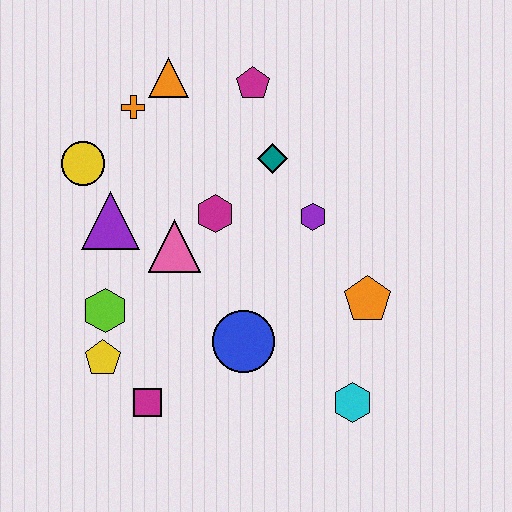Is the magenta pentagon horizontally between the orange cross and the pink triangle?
No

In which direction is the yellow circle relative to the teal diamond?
The yellow circle is to the left of the teal diamond.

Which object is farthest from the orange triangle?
The cyan hexagon is farthest from the orange triangle.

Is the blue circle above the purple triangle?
No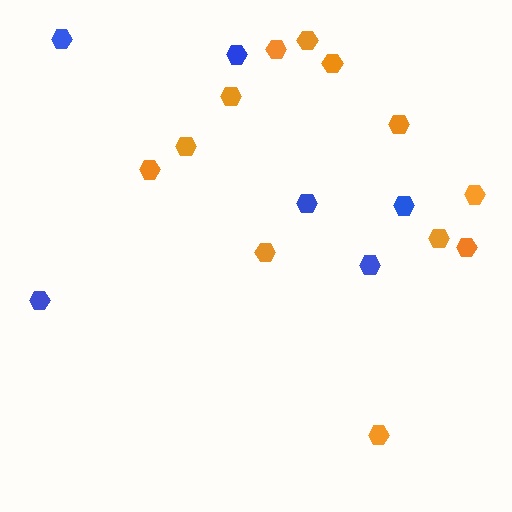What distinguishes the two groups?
There are 2 groups: one group of blue hexagons (6) and one group of orange hexagons (12).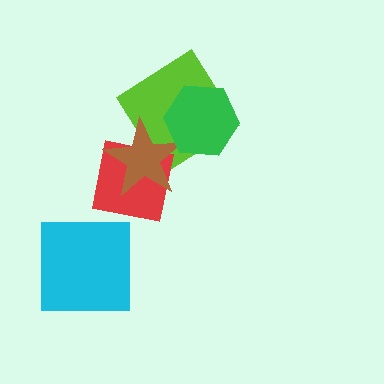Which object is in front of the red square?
The brown star is in front of the red square.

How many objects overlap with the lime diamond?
2 objects overlap with the lime diamond.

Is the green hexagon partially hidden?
No, no other shape covers it.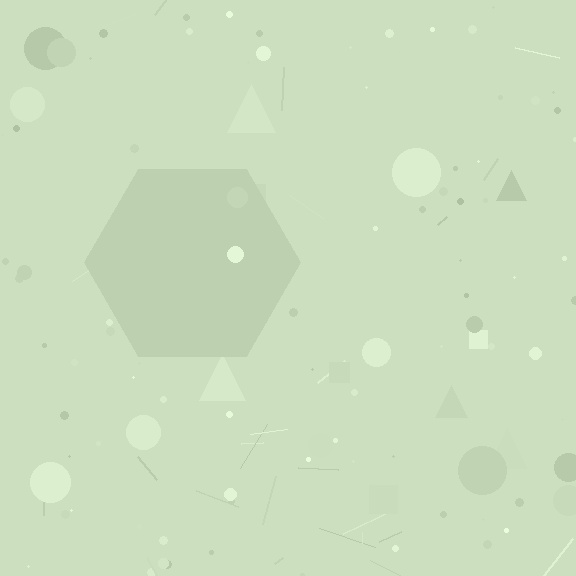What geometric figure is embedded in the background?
A hexagon is embedded in the background.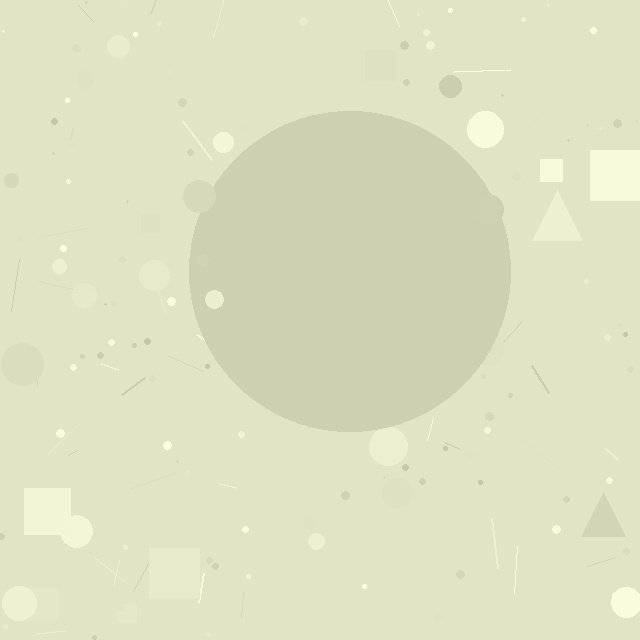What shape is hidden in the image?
A circle is hidden in the image.